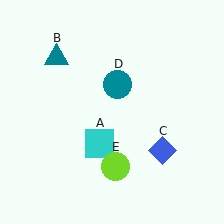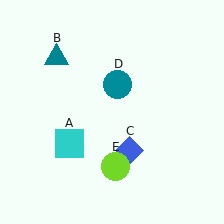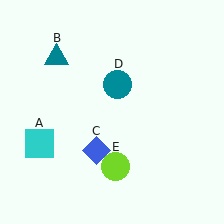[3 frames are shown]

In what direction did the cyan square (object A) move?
The cyan square (object A) moved left.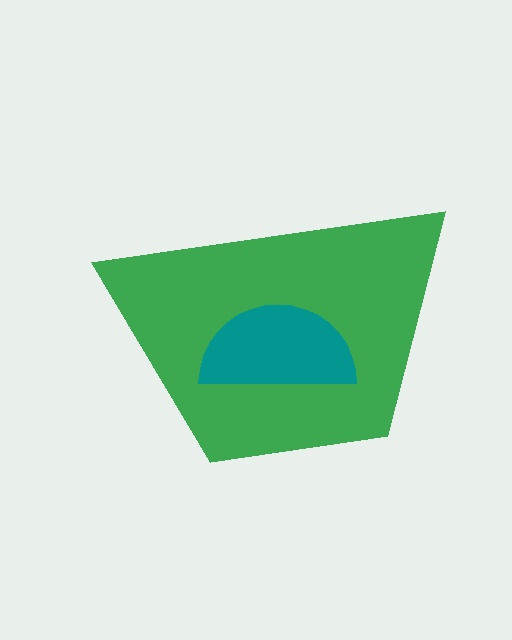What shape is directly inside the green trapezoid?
The teal semicircle.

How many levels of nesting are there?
2.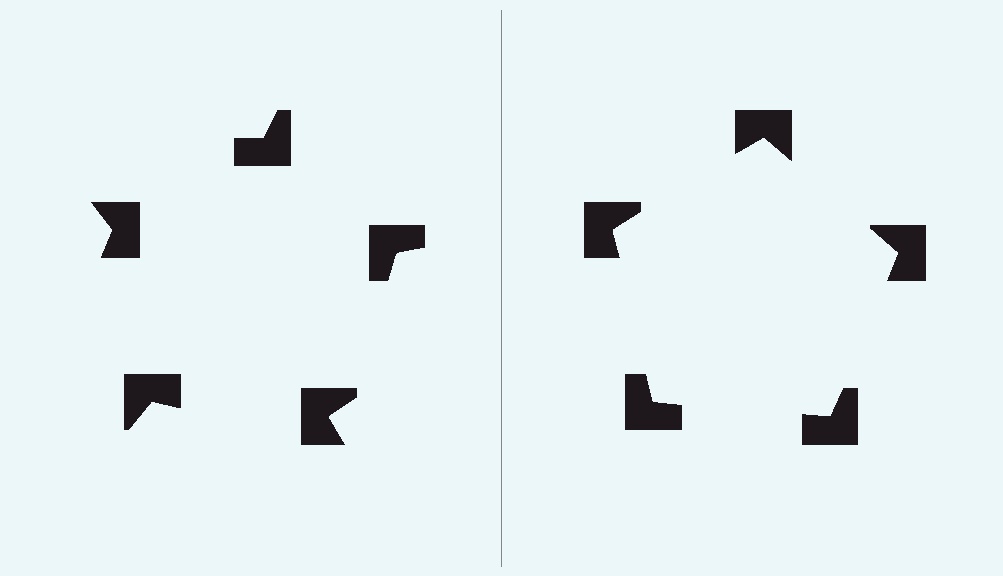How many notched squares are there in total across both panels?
10 — 5 on each side.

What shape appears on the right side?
An illusory pentagon.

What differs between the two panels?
The notched squares are positioned identically on both sides; only the wedge orientations differ. On the right they align to a pentagon; on the left they are misaligned.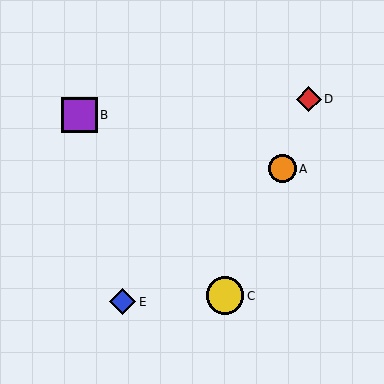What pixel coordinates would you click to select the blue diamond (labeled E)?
Click at (123, 302) to select the blue diamond E.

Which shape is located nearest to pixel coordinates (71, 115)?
The purple square (labeled B) at (79, 115) is nearest to that location.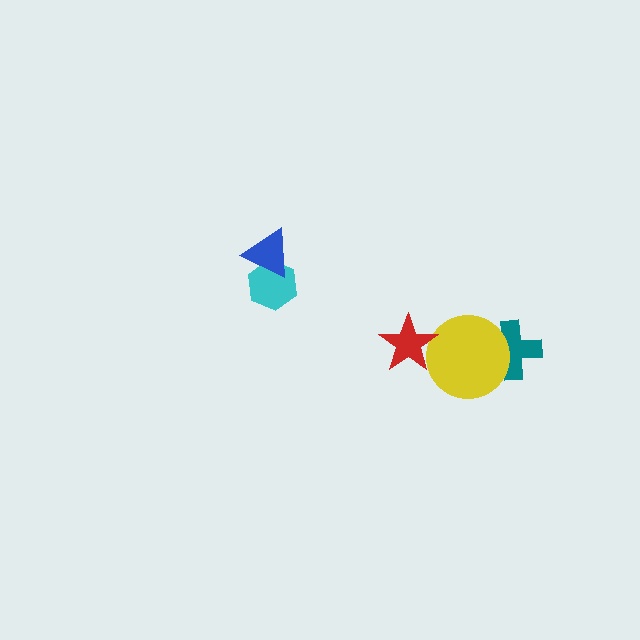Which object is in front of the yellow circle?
The red star is in front of the yellow circle.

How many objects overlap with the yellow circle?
2 objects overlap with the yellow circle.